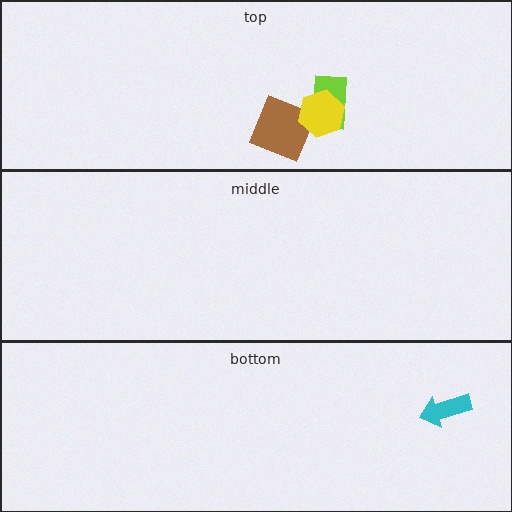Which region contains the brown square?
The top region.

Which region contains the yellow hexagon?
The top region.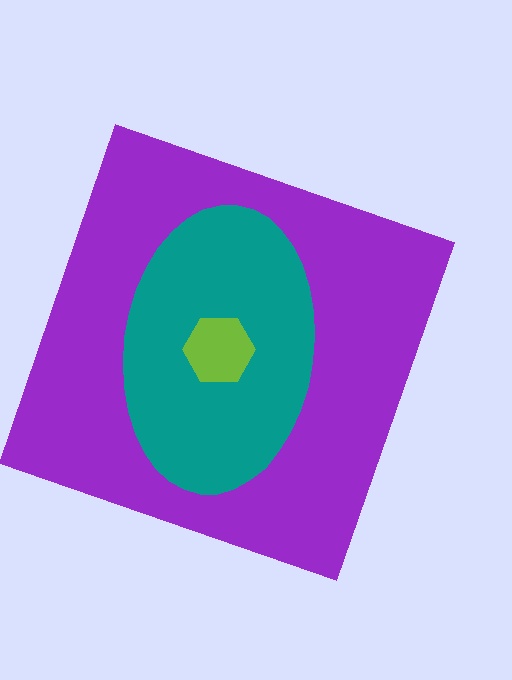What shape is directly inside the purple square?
The teal ellipse.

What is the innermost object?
The lime hexagon.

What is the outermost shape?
The purple square.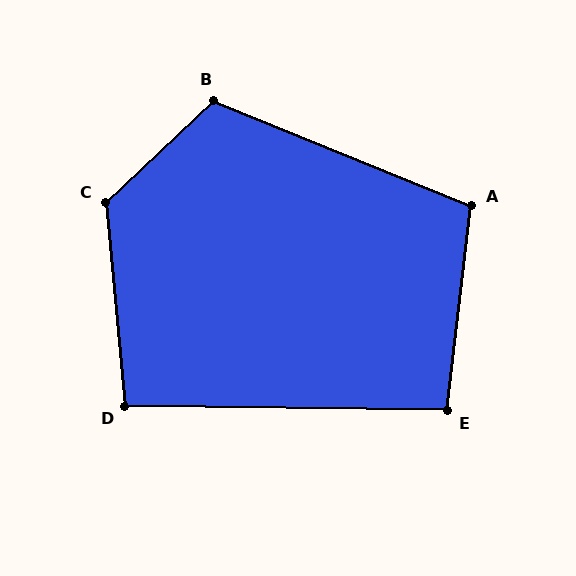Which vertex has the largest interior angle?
C, at approximately 128 degrees.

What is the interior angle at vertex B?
Approximately 115 degrees (obtuse).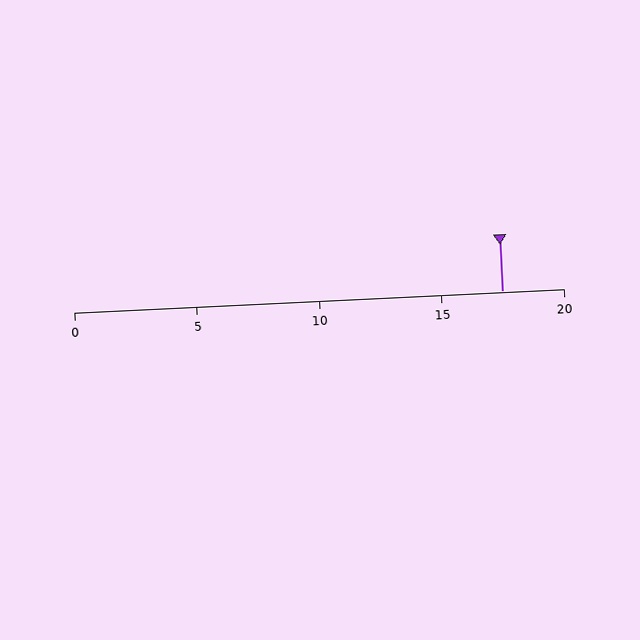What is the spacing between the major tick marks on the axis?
The major ticks are spaced 5 apart.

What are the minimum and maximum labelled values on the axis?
The axis runs from 0 to 20.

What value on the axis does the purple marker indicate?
The marker indicates approximately 17.5.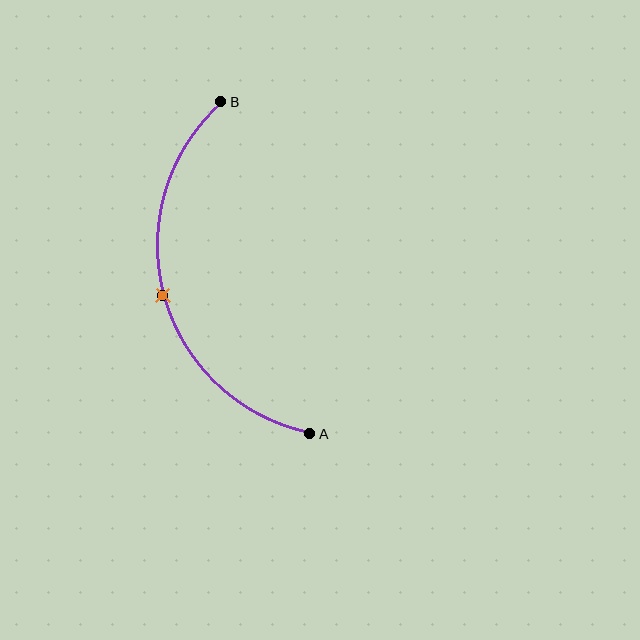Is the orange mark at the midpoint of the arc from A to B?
Yes. The orange mark lies on the arc at equal arc-length from both A and B — it is the arc midpoint.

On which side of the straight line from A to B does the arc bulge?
The arc bulges to the left of the straight line connecting A and B.